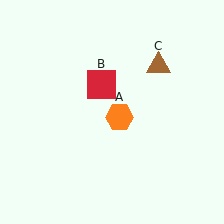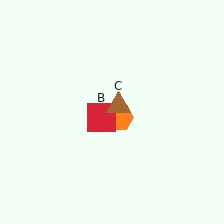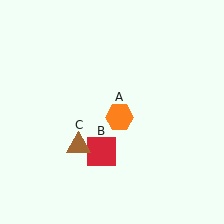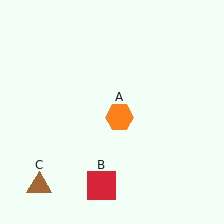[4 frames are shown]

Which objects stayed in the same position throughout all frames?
Orange hexagon (object A) remained stationary.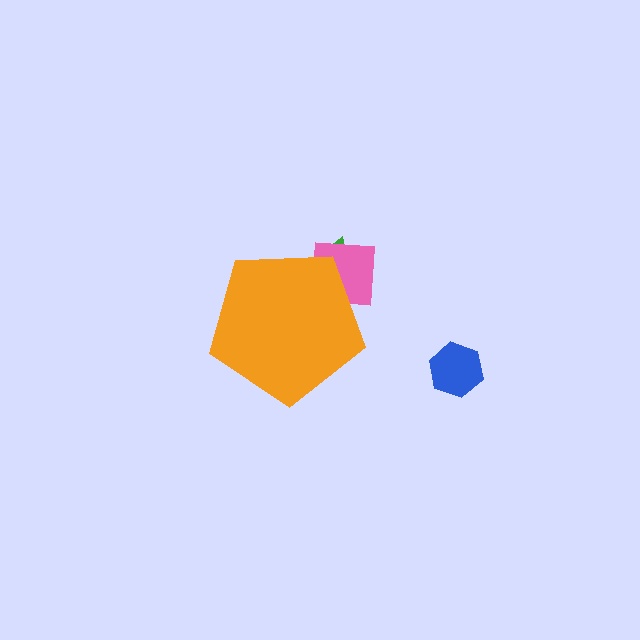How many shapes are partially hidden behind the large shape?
2 shapes are partially hidden.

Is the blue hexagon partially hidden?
No, the blue hexagon is fully visible.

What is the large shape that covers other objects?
An orange pentagon.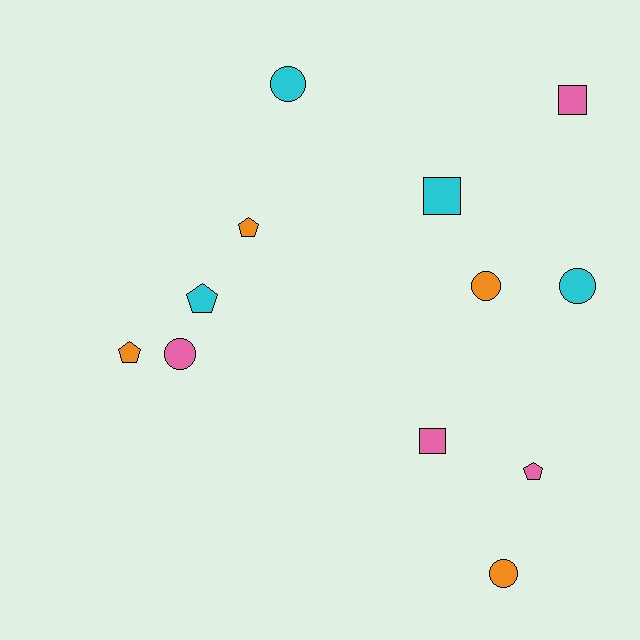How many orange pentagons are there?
There are 2 orange pentagons.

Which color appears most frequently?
Pink, with 4 objects.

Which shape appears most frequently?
Circle, with 5 objects.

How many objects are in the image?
There are 12 objects.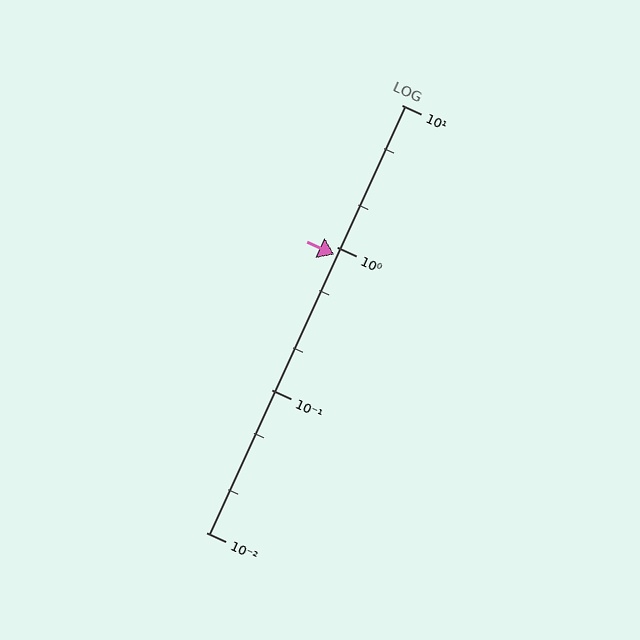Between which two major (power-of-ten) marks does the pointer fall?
The pointer is between 0.1 and 1.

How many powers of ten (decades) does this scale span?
The scale spans 3 decades, from 0.01 to 10.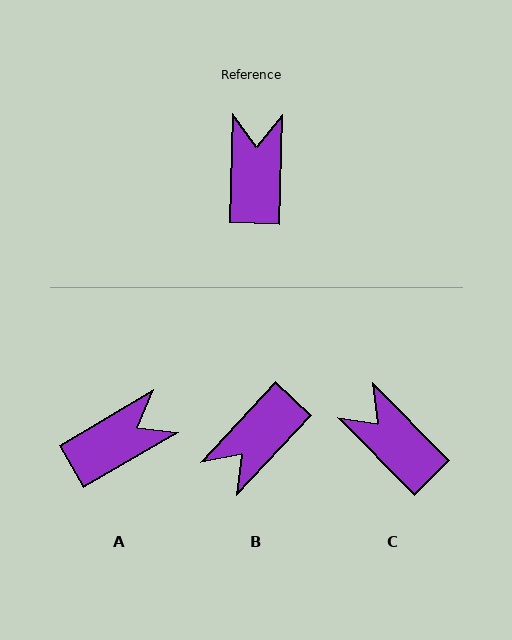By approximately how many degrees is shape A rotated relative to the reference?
Approximately 58 degrees clockwise.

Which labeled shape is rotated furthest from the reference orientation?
B, about 139 degrees away.